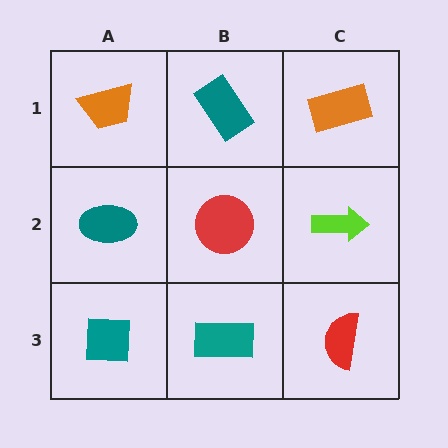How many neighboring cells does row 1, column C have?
2.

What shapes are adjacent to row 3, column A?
A teal ellipse (row 2, column A), a teal rectangle (row 3, column B).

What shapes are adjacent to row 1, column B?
A red circle (row 2, column B), an orange trapezoid (row 1, column A), an orange rectangle (row 1, column C).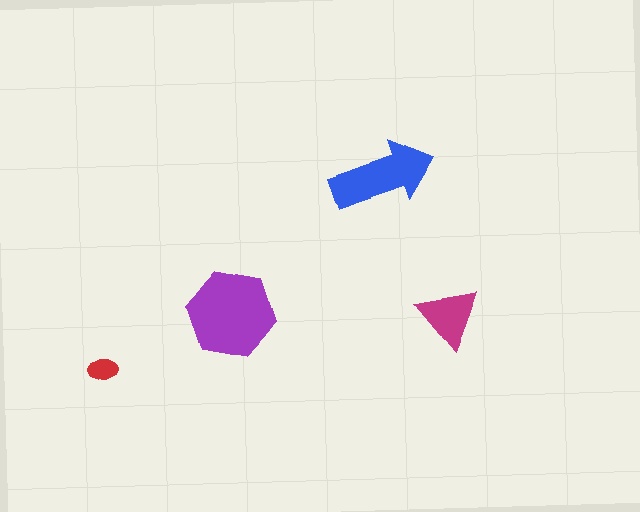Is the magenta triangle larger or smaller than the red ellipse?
Larger.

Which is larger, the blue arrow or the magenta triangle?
The blue arrow.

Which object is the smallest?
The red ellipse.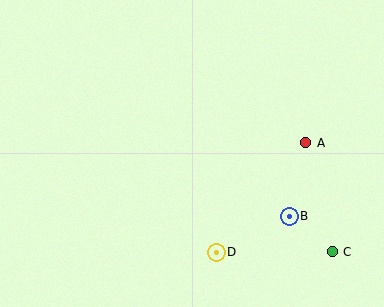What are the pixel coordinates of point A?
Point A is at (306, 143).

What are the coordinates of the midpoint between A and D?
The midpoint between A and D is at (261, 197).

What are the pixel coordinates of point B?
Point B is at (289, 216).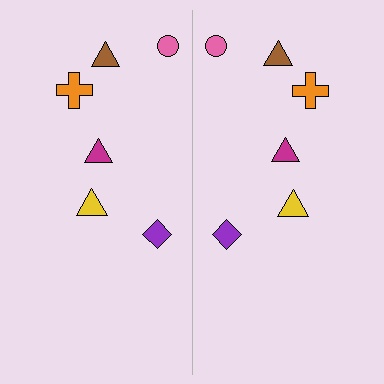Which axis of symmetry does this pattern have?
The pattern has a vertical axis of symmetry running through the center of the image.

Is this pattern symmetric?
Yes, this pattern has bilateral (reflection) symmetry.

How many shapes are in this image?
There are 12 shapes in this image.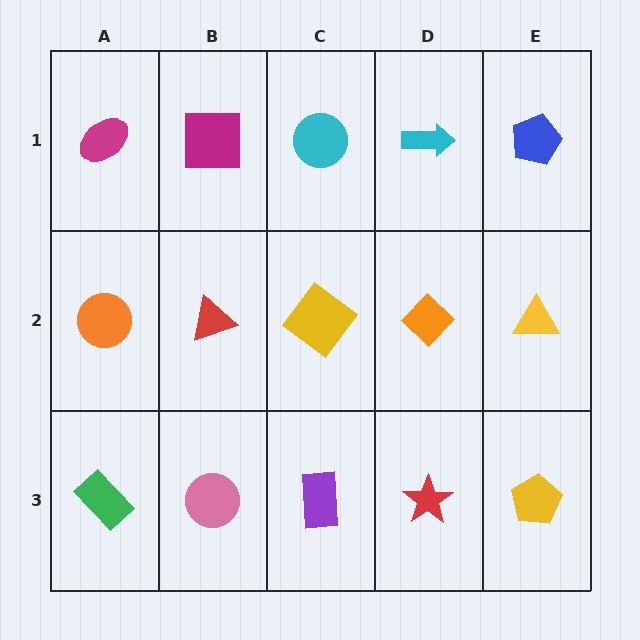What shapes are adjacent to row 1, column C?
A yellow diamond (row 2, column C), a magenta square (row 1, column B), a cyan arrow (row 1, column D).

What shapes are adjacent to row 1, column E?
A yellow triangle (row 2, column E), a cyan arrow (row 1, column D).